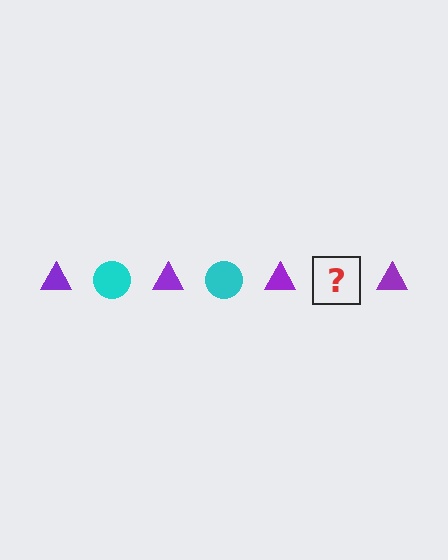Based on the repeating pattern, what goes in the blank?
The blank should be a cyan circle.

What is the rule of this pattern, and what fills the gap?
The rule is that the pattern alternates between purple triangle and cyan circle. The gap should be filled with a cyan circle.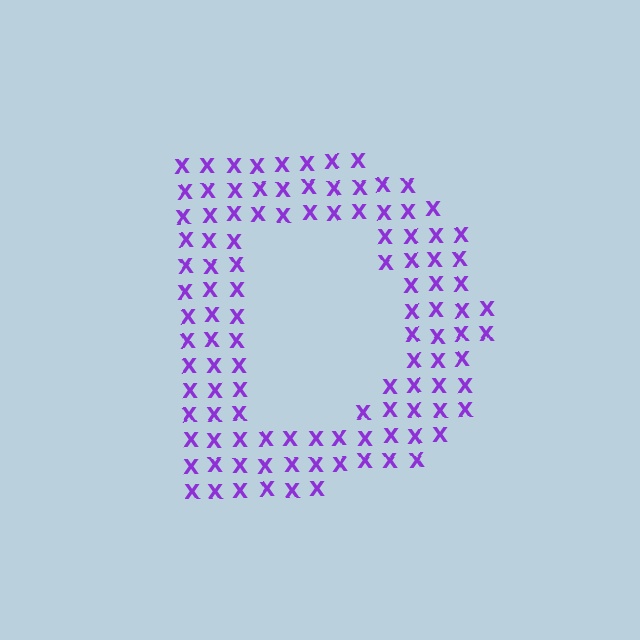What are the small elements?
The small elements are letter X's.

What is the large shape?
The large shape is the letter D.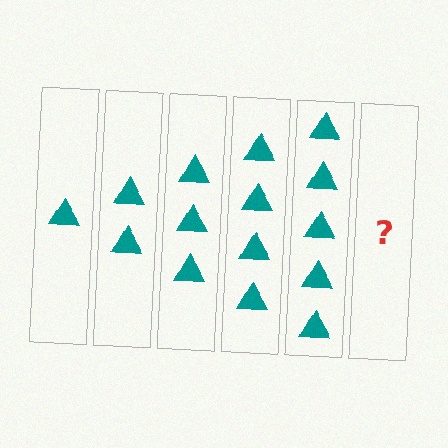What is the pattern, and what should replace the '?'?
The pattern is that each step adds one more triangle. The '?' should be 6 triangles.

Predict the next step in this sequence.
The next step is 6 triangles.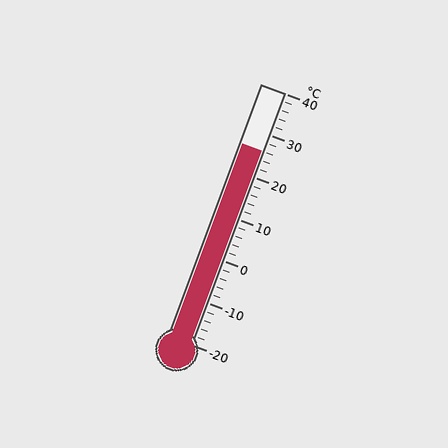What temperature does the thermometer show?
The thermometer shows approximately 26°C.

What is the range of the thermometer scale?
The thermometer scale ranges from -20°C to 40°C.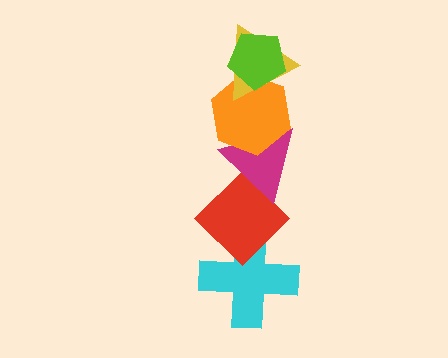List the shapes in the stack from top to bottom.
From top to bottom: the lime pentagon, the yellow triangle, the orange hexagon, the magenta triangle, the red diamond, the cyan cross.